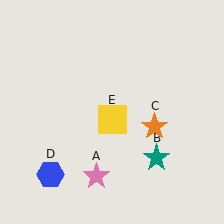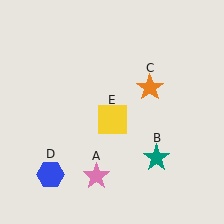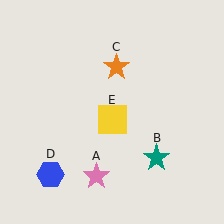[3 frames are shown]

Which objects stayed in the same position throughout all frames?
Pink star (object A) and teal star (object B) and blue hexagon (object D) and yellow square (object E) remained stationary.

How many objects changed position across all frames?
1 object changed position: orange star (object C).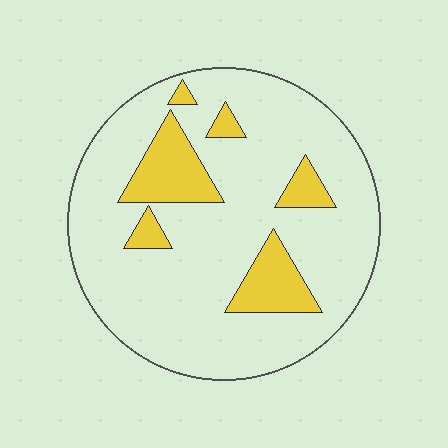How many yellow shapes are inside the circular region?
6.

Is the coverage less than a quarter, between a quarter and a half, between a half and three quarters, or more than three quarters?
Less than a quarter.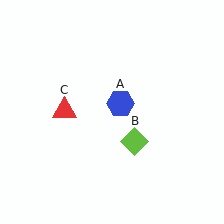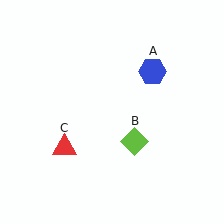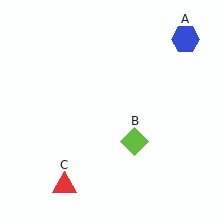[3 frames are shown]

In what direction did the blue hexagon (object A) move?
The blue hexagon (object A) moved up and to the right.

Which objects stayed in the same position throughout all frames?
Lime diamond (object B) remained stationary.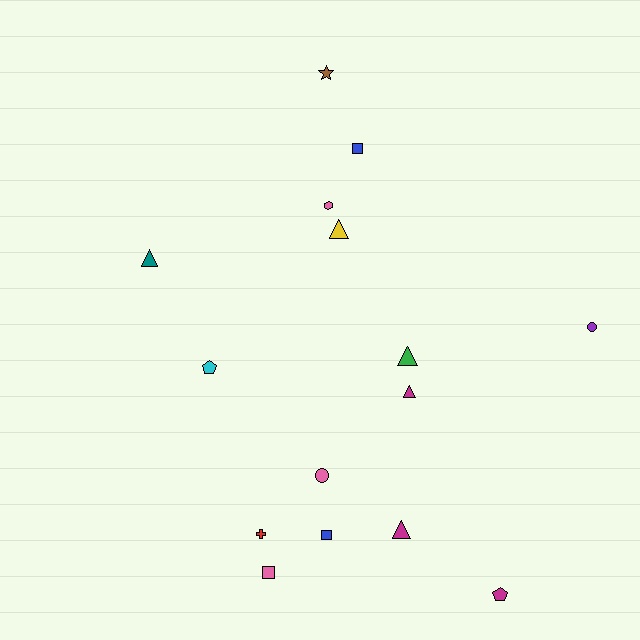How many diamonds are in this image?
There are no diamonds.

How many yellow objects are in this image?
There is 1 yellow object.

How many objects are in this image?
There are 15 objects.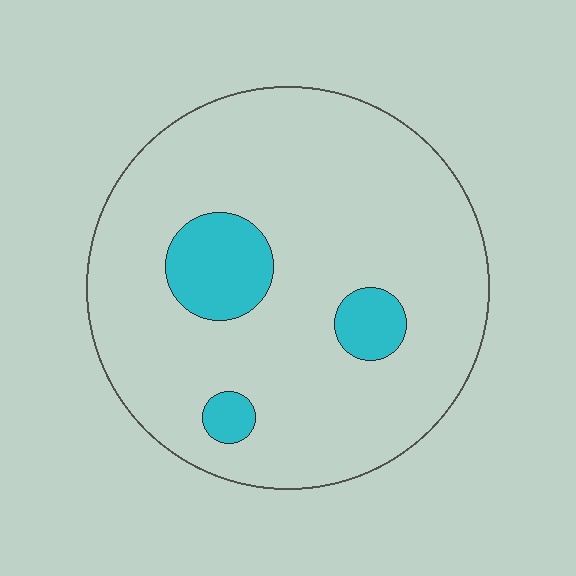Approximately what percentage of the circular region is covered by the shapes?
Approximately 10%.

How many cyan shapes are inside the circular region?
3.